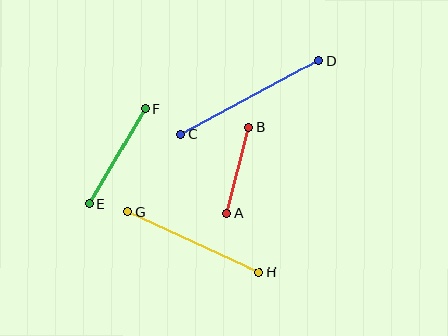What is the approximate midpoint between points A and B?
The midpoint is at approximately (238, 170) pixels.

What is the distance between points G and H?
The distance is approximately 145 pixels.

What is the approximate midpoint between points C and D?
The midpoint is at approximately (250, 97) pixels.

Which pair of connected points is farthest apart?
Points C and D are farthest apart.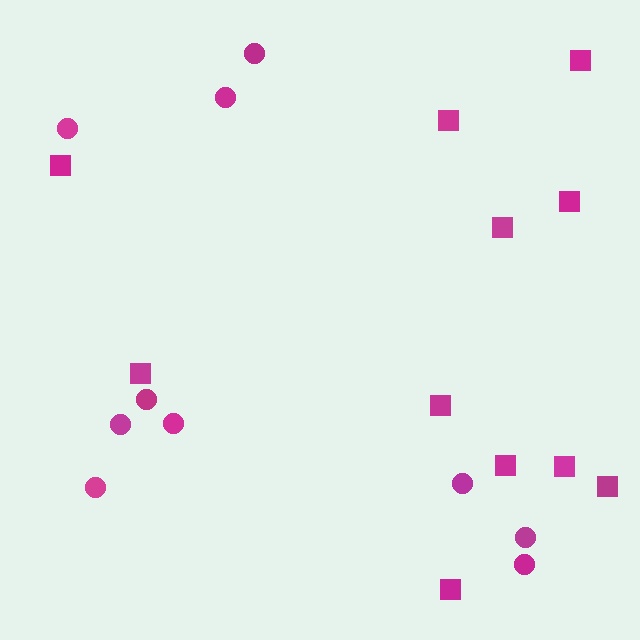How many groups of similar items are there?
There are 2 groups: one group of circles (10) and one group of squares (11).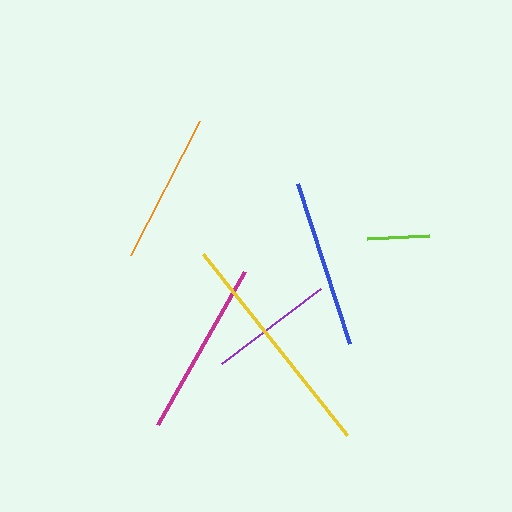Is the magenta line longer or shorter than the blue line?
The magenta line is longer than the blue line.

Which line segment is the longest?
The yellow line is the longest at approximately 231 pixels.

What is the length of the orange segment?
The orange segment is approximately 150 pixels long.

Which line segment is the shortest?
The lime line is the shortest at approximately 62 pixels.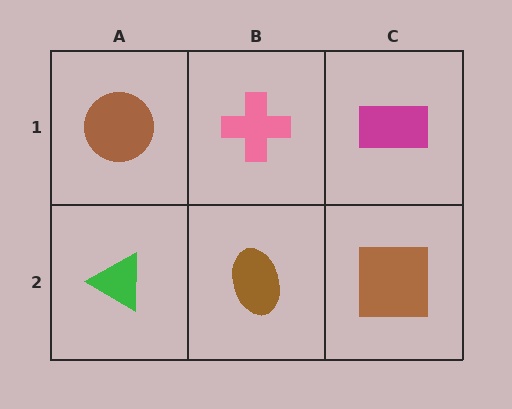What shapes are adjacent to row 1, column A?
A green triangle (row 2, column A), a pink cross (row 1, column B).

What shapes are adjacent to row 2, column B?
A pink cross (row 1, column B), a green triangle (row 2, column A), a brown square (row 2, column C).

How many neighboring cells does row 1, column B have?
3.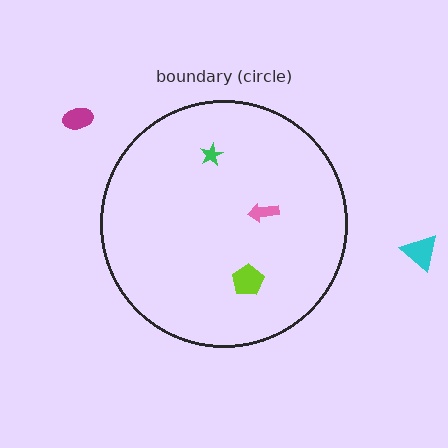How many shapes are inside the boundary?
3 inside, 2 outside.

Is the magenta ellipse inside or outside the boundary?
Outside.